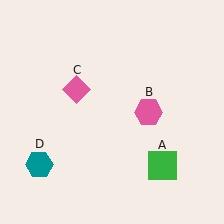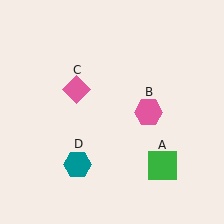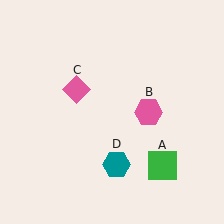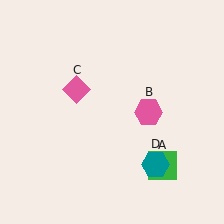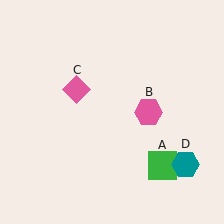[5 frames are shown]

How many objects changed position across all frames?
1 object changed position: teal hexagon (object D).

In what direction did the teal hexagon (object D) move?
The teal hexagon (object D) moved right.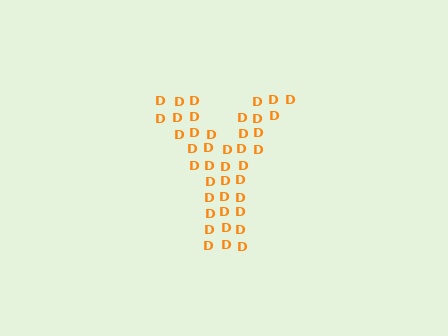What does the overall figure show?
The overall figure shows the letter Y.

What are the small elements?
The small elements are letter D's.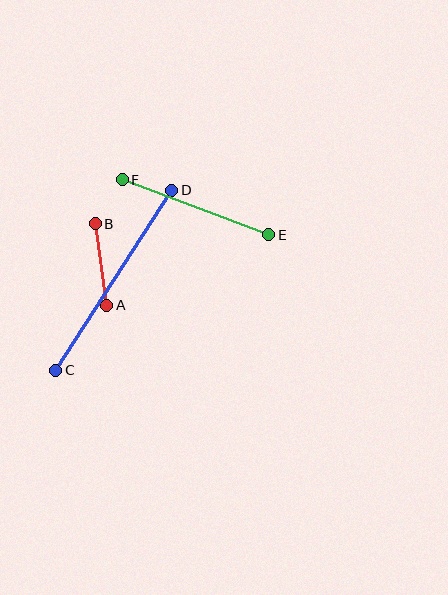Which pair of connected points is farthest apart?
Points C and D are farthest apart.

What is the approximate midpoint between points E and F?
The midpoint is at approximately (196, 207) pixels.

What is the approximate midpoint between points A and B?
The midpoint is at approximately (101, 265) pixels.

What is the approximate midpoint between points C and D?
The midpoint is at approximately (114, 280) pixels.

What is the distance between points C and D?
The distance is approximately 214 pixels.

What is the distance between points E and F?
The distance is approximately 156 pixels.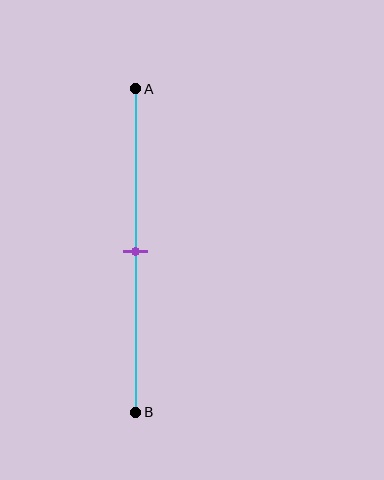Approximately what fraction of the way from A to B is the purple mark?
The purple mark is approximately 50% of the way from A to B.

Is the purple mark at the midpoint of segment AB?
Yes, the mark is approximately at the midpoint.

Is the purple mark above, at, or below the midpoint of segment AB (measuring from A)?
The purple mark is approximately at the midpoint of segment AB.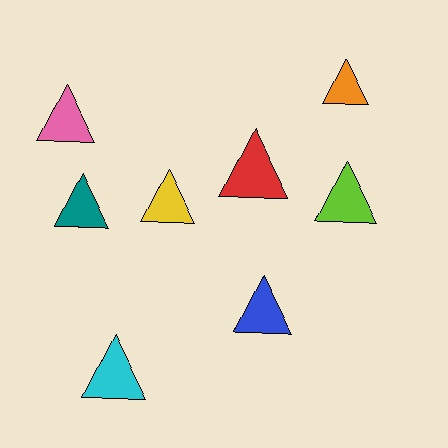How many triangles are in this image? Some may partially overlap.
There are 8 triangles.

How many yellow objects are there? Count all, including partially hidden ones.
There is 1 yellow object.